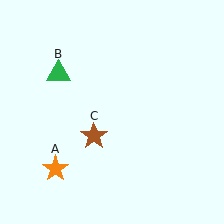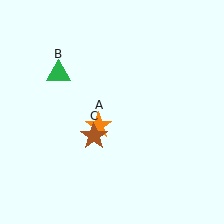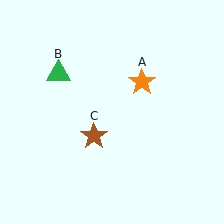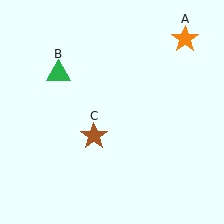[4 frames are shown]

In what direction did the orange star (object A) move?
The orange star (object A) moved up and to the right.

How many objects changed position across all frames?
1 object changed position: orange star (object A).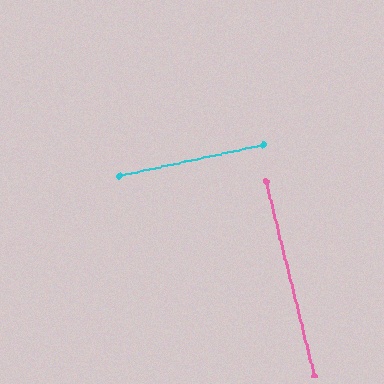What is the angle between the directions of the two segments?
Approximately 88 degrees.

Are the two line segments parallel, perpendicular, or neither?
Perpendicular — they meet at approximately 88°.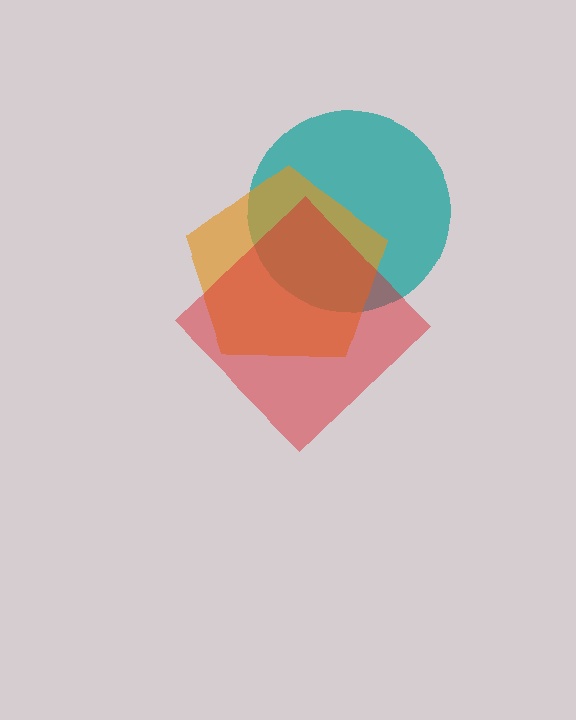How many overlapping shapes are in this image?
There are 3 overlapping shapes in the image.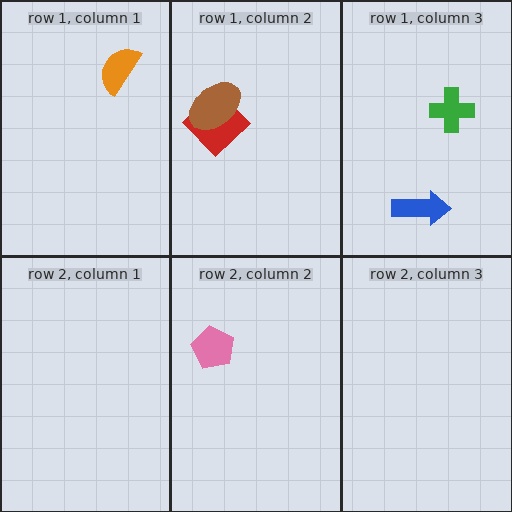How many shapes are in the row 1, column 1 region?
1.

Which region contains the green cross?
The row 1, column 3 region.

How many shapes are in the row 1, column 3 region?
2.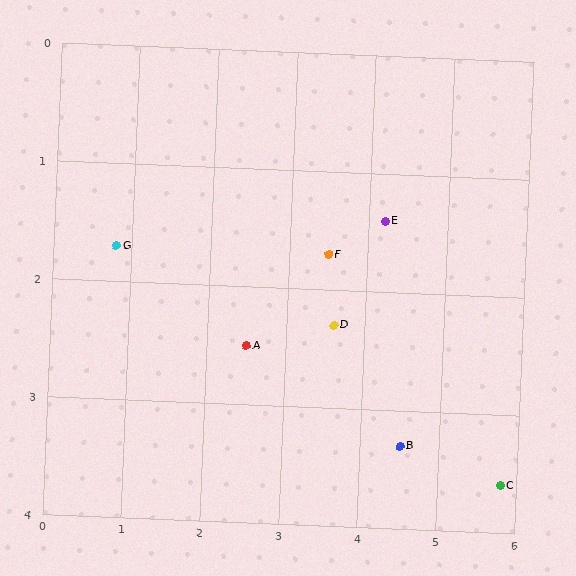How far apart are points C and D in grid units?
Points C and D are about 2.6 grid units apart.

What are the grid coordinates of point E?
Point E is at approximately (4.2, 1.4).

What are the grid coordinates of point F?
Point F is at approximately (3.5, 1.7).